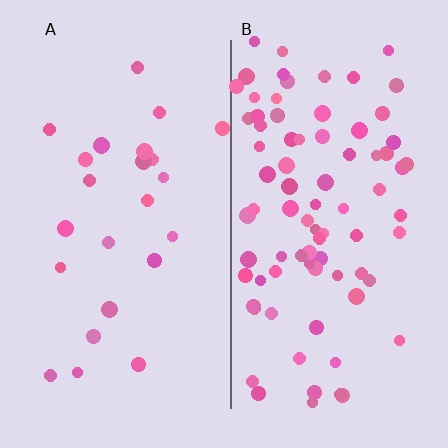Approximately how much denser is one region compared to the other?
Approximately 3.6× — region B over region A.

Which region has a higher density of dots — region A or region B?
B (the right).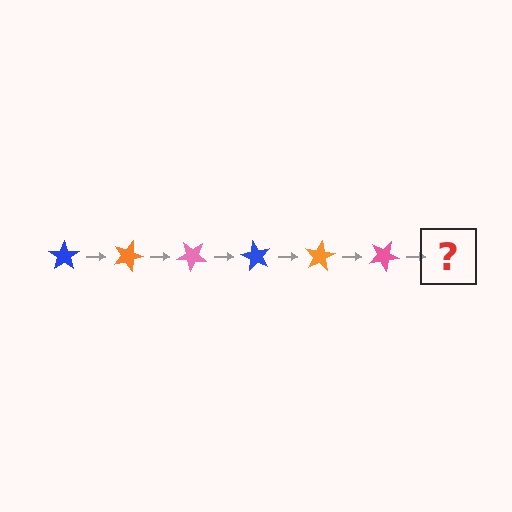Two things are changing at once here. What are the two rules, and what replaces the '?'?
The two rules are that it rotates 20 degrees each step and the color cycles through blue, orange, and pink. The '?' should be a blue star, rotated 120 degrees from the start.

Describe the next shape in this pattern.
It should be a blue star, rotated 120 degrees from the start.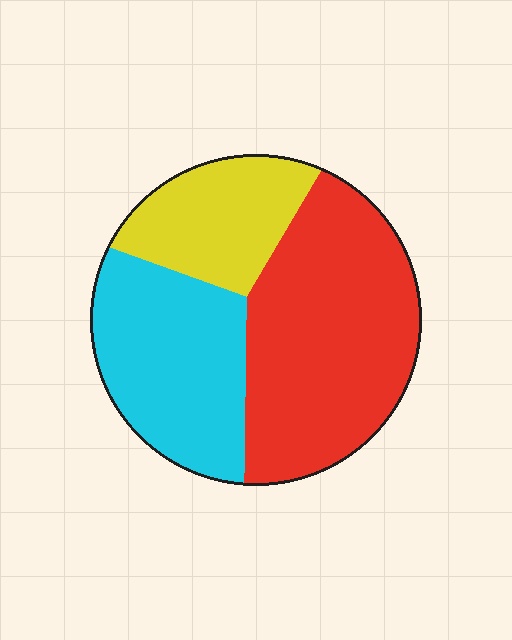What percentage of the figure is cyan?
Cyan takes up between a sixth and a third of the figure.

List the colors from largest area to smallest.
From largest to smallest: red, cyan, yellow.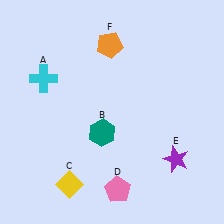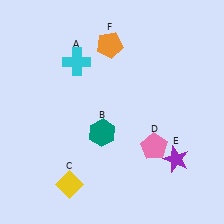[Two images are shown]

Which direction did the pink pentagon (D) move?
The pink pentagon (D) moved up.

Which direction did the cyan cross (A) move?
The cyan cross (A) moved right.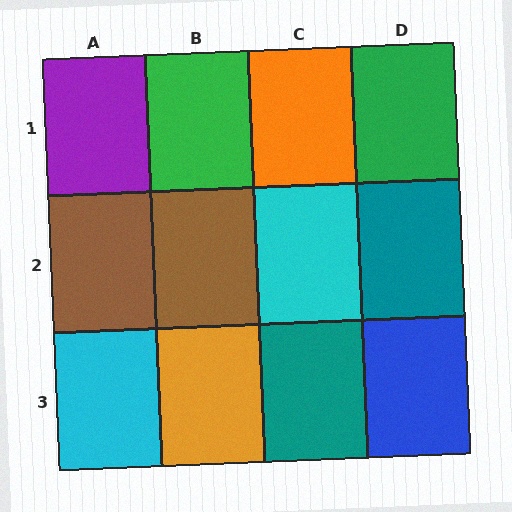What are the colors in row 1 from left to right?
Purple, green, orange, green.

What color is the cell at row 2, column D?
Teal.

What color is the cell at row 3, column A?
Cyan.